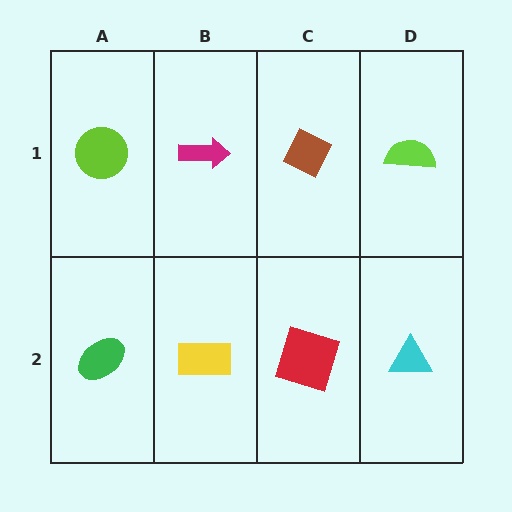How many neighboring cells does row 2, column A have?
2.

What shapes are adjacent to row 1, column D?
A cyan triangle (row 2, column D), a brown diamond (row 1, column C).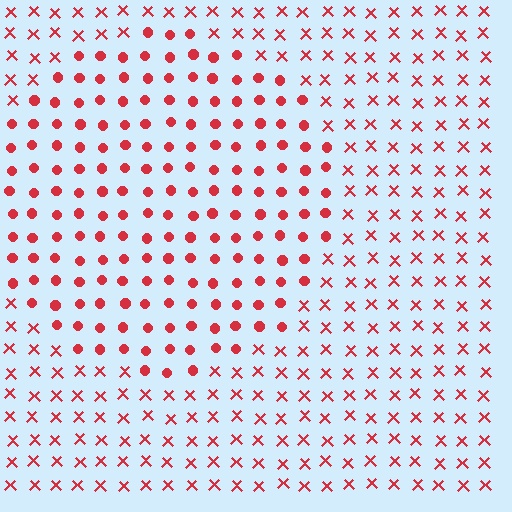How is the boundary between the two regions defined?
The boundary is defined by a change in element shape: circles inside vs. X marks outside. All elements share the same color and spacing.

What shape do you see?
I see a circle.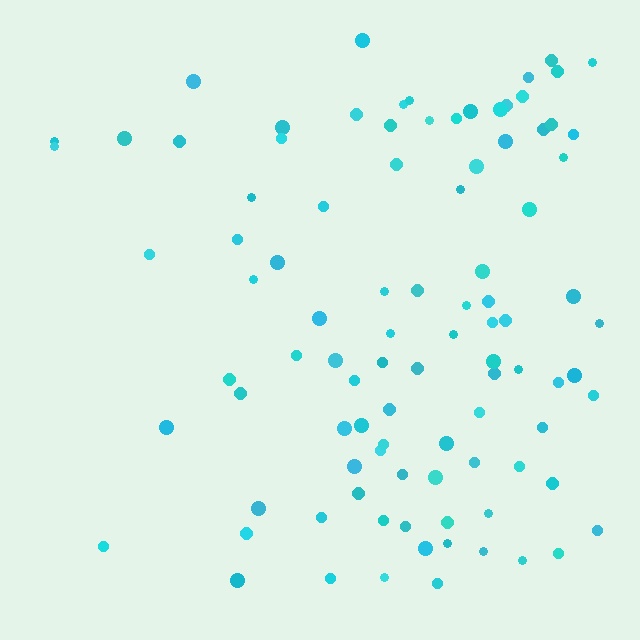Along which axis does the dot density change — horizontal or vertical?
Horizontal.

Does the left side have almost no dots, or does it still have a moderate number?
Still a moderate number, just noticeably fewer than the right.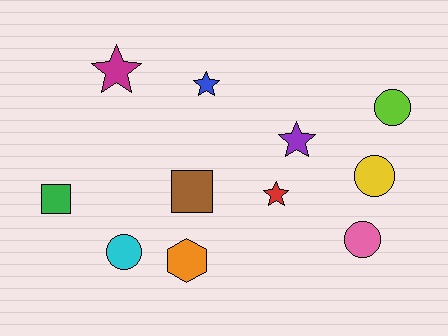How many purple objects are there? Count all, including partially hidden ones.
There is 1 purple object.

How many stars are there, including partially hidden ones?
There are 4 stars.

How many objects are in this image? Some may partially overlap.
There are 11 objects.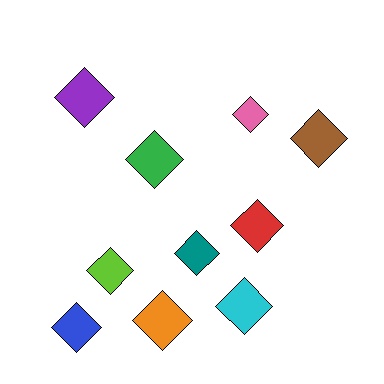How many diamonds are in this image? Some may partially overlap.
There are 10 diamonds.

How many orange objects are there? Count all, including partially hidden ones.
There is 1 orange object.